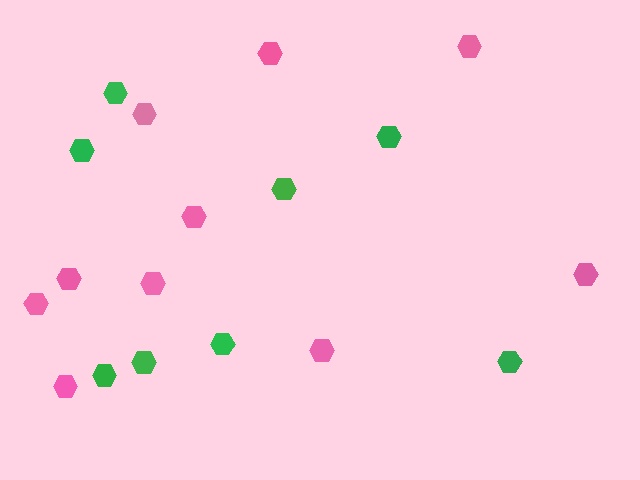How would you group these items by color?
There are 2 groups: one group of green hexagons (8) and one group of pink hexagons (10).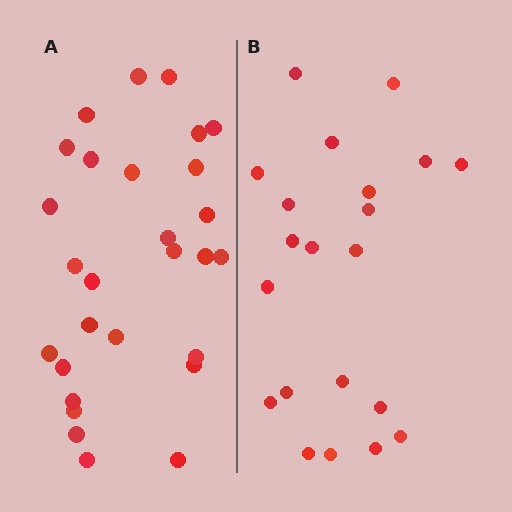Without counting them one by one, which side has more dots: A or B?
Region A (the left region) has more dots.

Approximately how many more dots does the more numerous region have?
Region A has roughly 8 or so more dots than region B.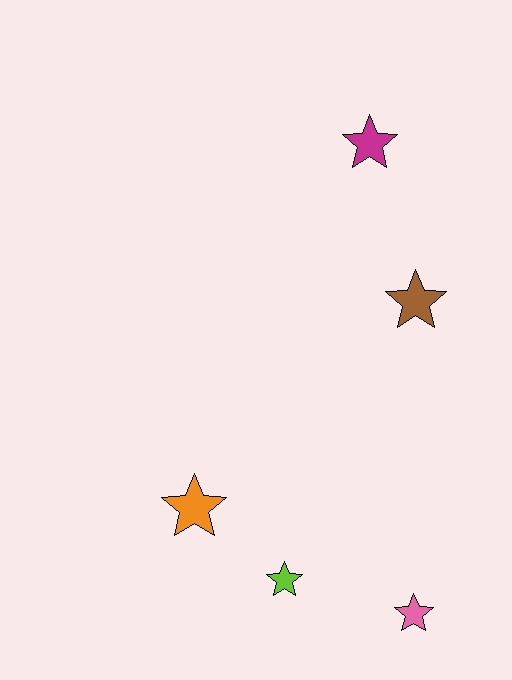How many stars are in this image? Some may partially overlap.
There are 5 stars.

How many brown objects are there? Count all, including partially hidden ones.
There is 1 brown object.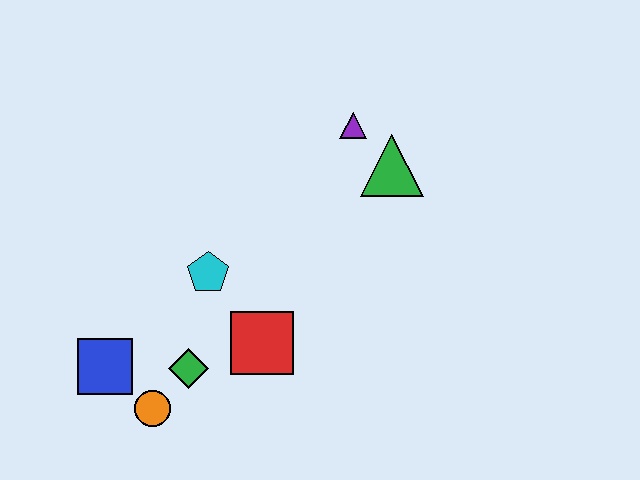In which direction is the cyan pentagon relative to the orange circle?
The cyan pentagon is above the orange circle.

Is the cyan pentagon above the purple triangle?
No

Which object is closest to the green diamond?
The orange circle is closest to the green diamond.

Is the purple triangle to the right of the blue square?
Yes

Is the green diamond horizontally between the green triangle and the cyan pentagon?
No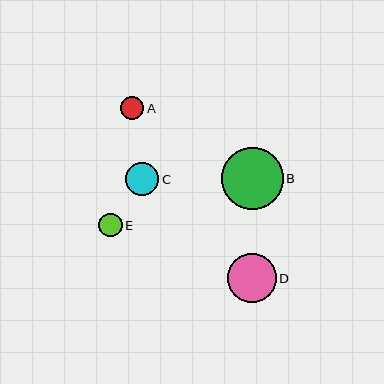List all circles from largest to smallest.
From largest to smallest: B, D, C, E, A.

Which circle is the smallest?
Circle A is the smallest with a size of approximately 23 pixels.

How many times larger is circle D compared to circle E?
Circle D is approximately 2.1 times the size of circle E.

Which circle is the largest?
Circle B is the largest with a size of approximately 62 pixels.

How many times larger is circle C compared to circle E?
Circle C is approximately 1.4 times the size of circle E.